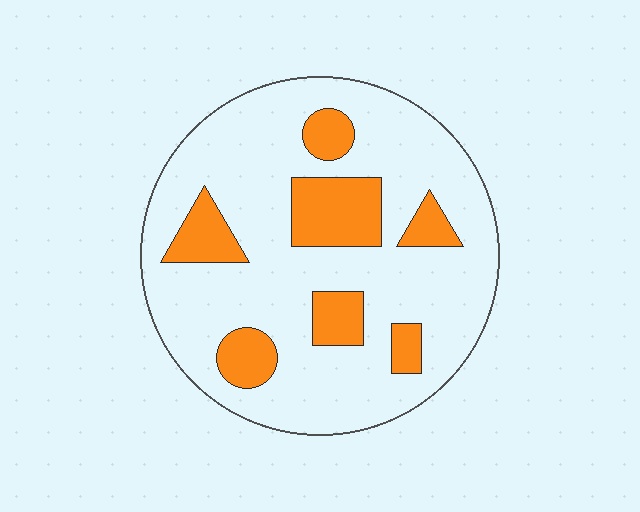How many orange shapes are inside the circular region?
7.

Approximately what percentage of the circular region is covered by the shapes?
Approximately 20%.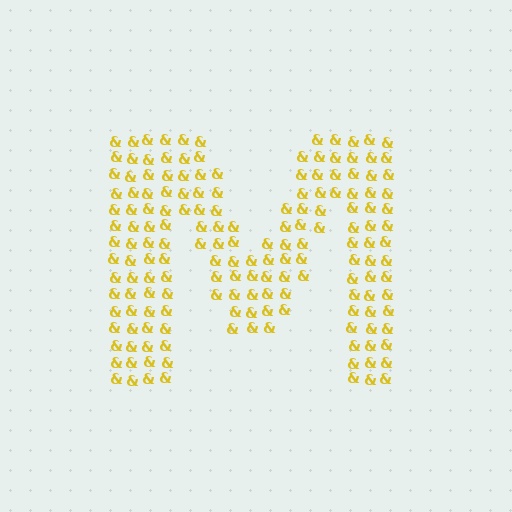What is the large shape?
The large shape is the letter M.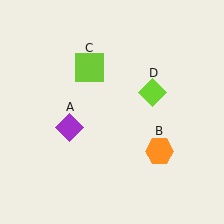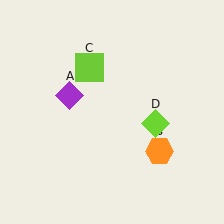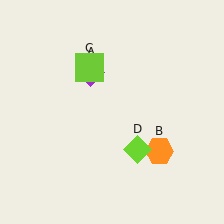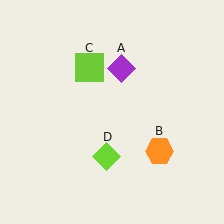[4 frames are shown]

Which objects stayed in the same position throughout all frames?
Orange hexagon (object B) and lime square (object C) remained stationary.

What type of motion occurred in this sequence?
The purple diamond (object A), lime diamond (object D) rotated clockwise around the center of the scene.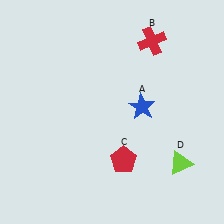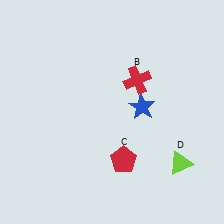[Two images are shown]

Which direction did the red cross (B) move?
The red cross (B) moved down.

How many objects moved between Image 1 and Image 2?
1 object moved between the two images.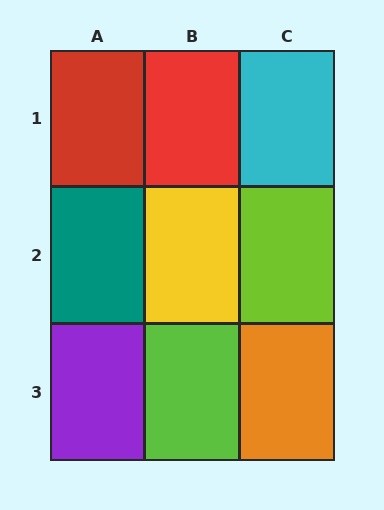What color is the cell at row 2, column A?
Teal.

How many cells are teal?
1 cell is teal.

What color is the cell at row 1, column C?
Cyan.